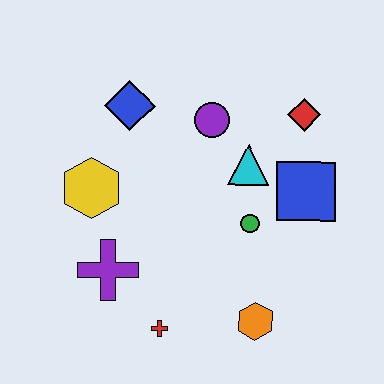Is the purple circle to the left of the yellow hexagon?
No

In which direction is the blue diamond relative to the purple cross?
The blue diamond is above the purple cross.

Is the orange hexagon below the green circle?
Yes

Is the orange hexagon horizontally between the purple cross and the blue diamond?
No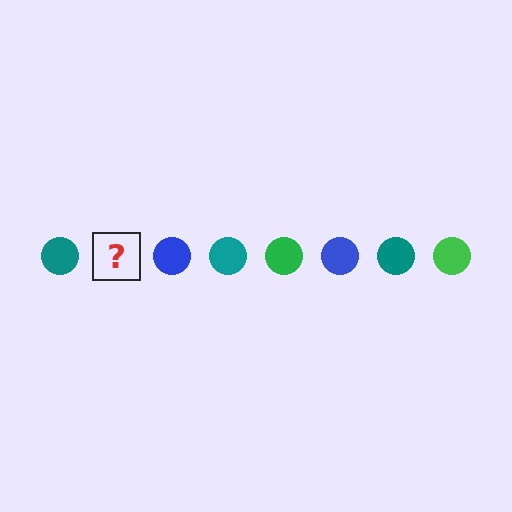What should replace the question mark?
The question mark should be replaced with a green circle.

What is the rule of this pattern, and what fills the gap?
The rule is that the pattern cycles through teal, green, blue circles. The gap should be filled with a green circle.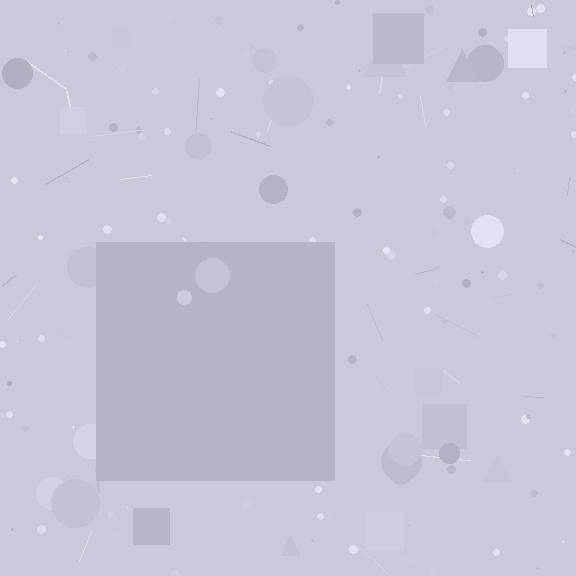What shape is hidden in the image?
A square is hidden in the image.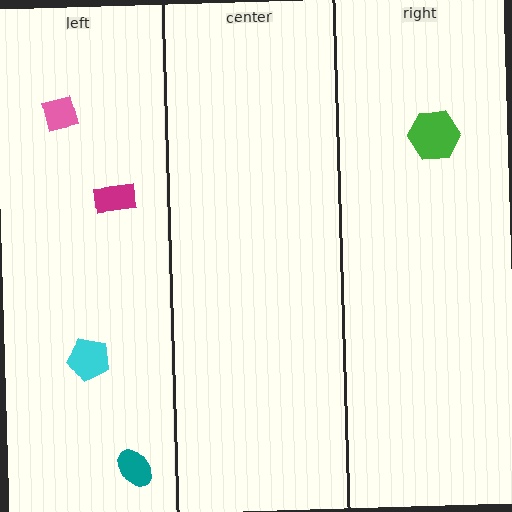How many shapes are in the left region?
4.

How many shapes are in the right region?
1.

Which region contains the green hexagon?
The right region.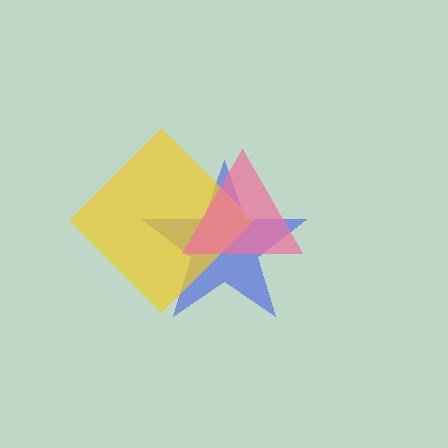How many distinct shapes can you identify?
There are 3 distinct shapes: a blue star, a yellow diamond, a pink triangle.